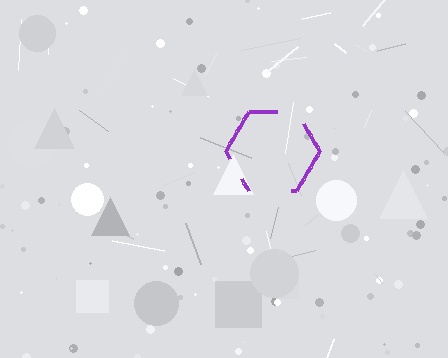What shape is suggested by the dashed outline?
The dashed outline suggests a hexagon.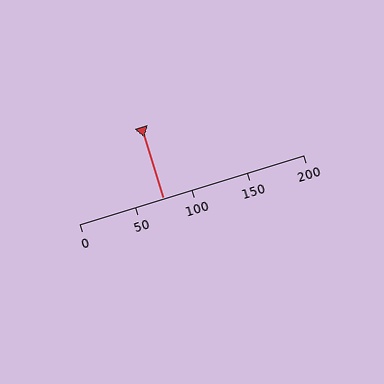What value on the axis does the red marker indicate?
The marker indicates approximately 75.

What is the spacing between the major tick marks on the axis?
The major ticks are spaced 50 apart.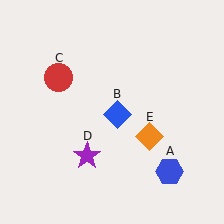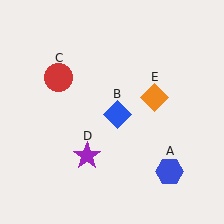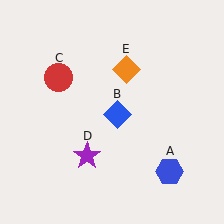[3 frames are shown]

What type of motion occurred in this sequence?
The orange diamond (object E) rotated counterclockwise around the center of the scene.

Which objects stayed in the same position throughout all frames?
Blue hexagon (object A) and blue diamond (object B) and red circle (object C) and purple star (object D) remained stationary.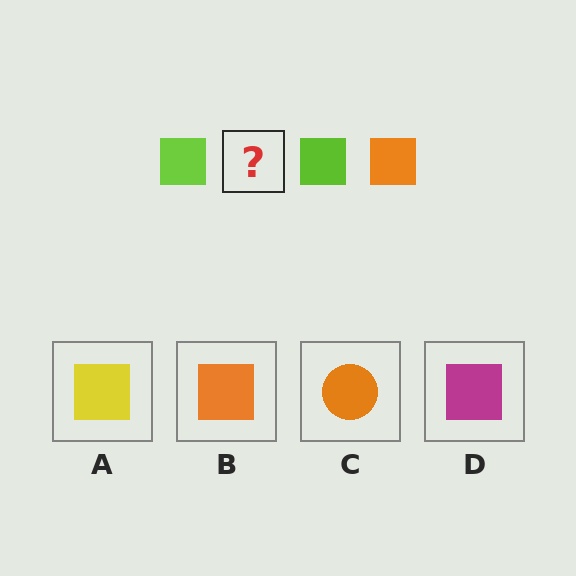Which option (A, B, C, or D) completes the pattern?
B.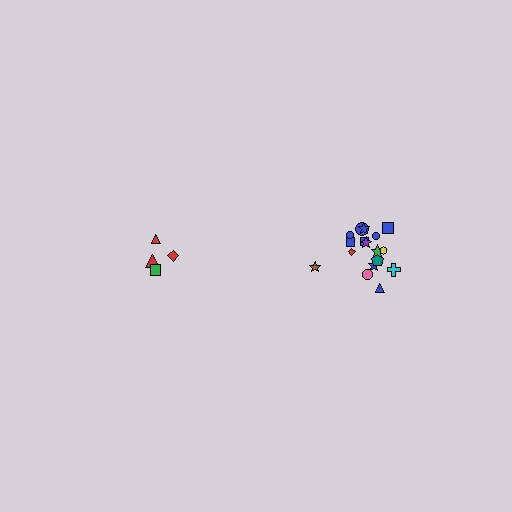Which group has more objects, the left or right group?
The right group.